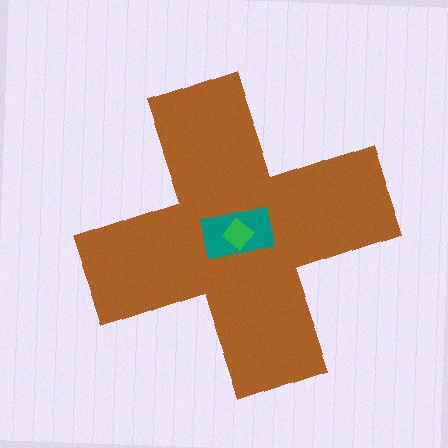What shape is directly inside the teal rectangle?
The green diamond.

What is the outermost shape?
The brown cross.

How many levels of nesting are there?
3.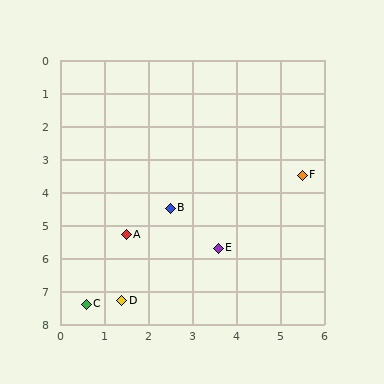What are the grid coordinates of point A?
Point A is at approximately (1.5, 5.3).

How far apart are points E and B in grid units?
Points E and B are about 1.6 grid units apart.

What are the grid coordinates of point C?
Point C is at approximately (0.6, 7.4).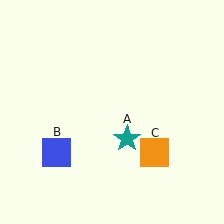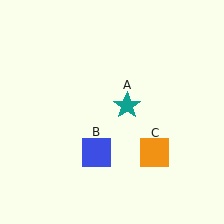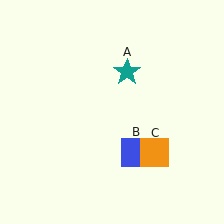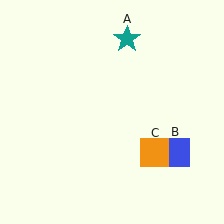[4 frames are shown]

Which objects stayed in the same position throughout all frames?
Orange square (object C) remained stationary.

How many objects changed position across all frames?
2 objects changed position: teal star (object A), blue square (object B).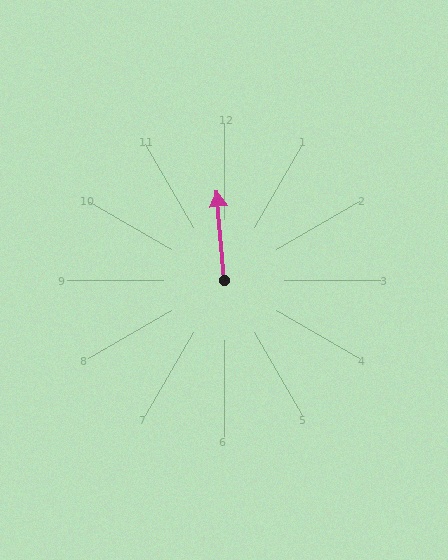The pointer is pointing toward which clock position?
Roughly 12 o'clock.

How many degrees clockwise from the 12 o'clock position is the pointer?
Approximately 355 degrees.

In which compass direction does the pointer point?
North.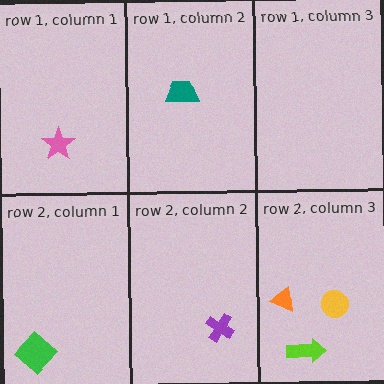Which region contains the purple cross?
The row 2, column 2 region.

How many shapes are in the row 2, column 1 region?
1.